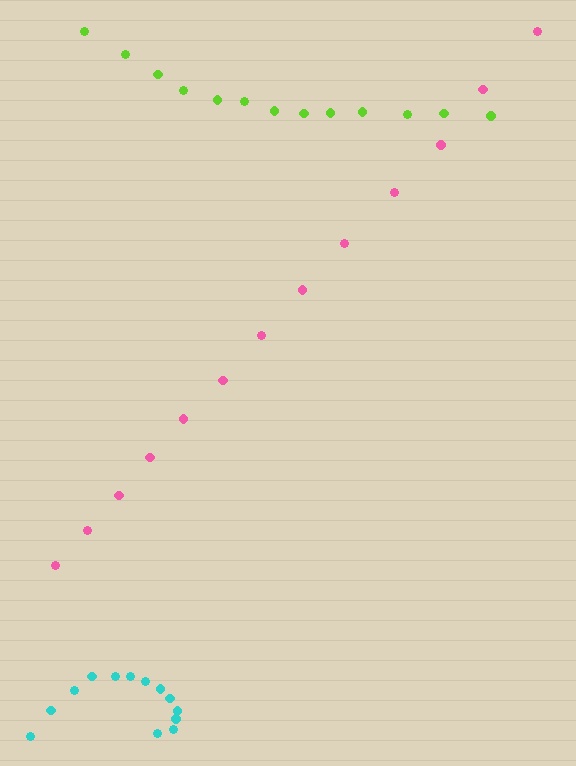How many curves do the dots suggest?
There are 3 distinct paths.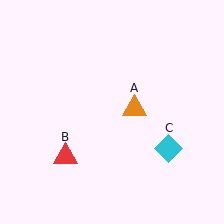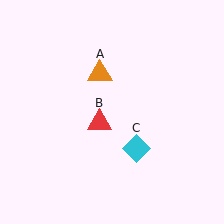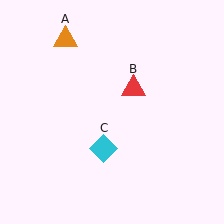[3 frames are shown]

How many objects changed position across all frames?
3 objects changed position: orange triangle (object A), red triangle (object B), cyan diamond (object C).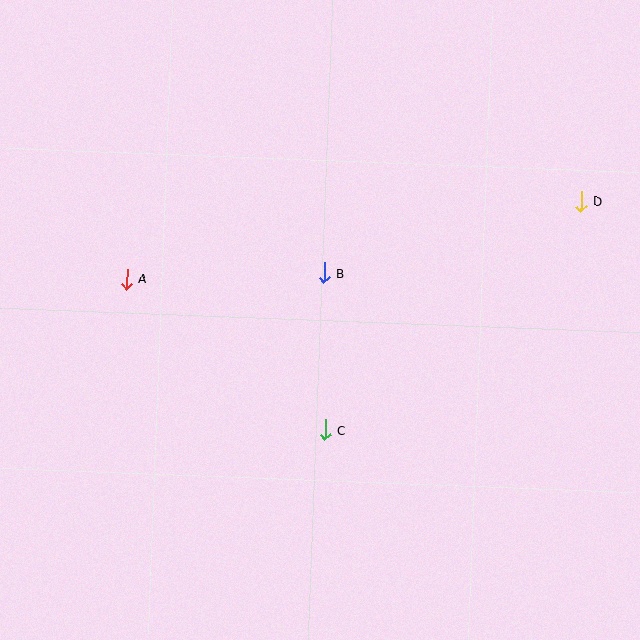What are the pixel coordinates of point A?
Point A is at (127, 279).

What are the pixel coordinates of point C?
Point C is at (325, 430).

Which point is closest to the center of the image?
Point B at (324, 273) is closest to the center.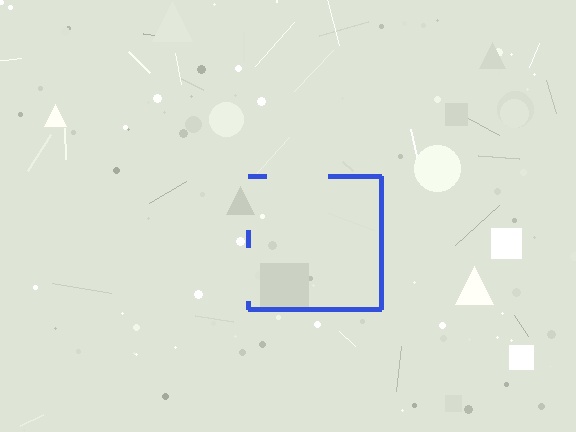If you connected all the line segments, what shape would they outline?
They would outline a square.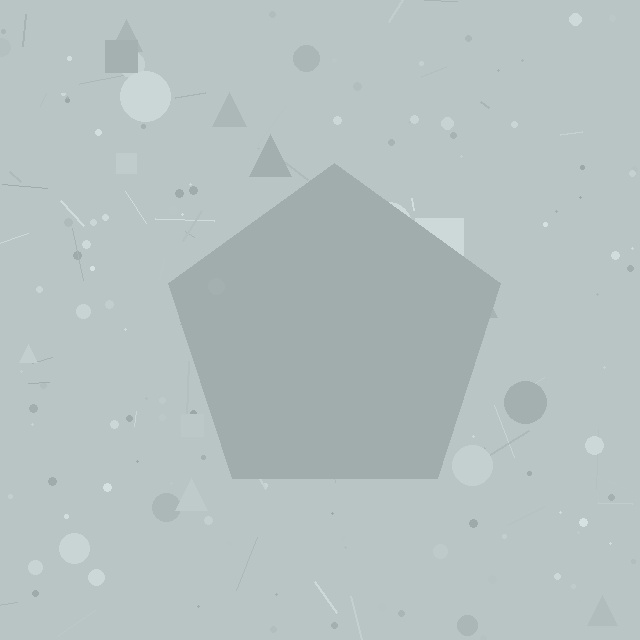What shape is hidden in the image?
A pentagon is hidden in the image.